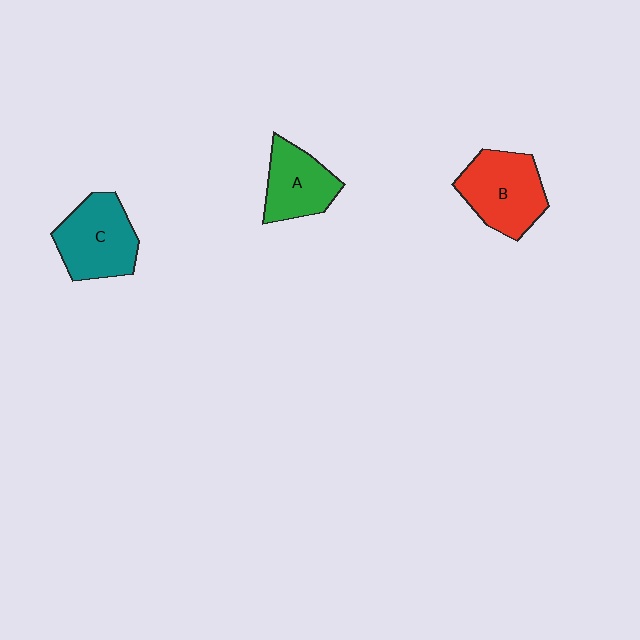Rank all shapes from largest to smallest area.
From largest to smallest: B (red), C (teal), A (green).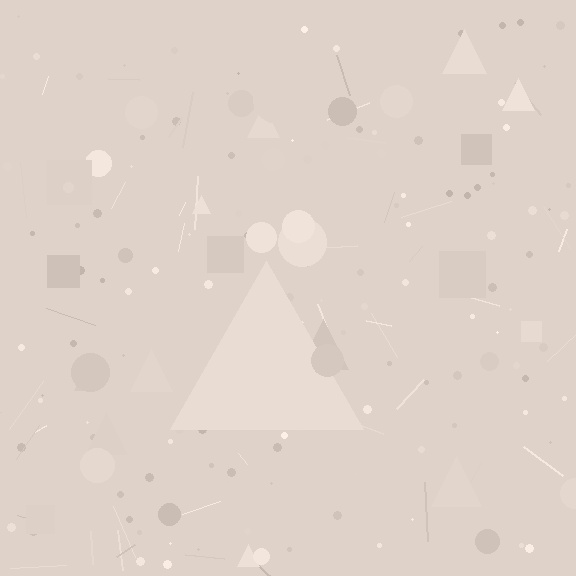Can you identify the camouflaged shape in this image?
The camouflaged shape is a triangle.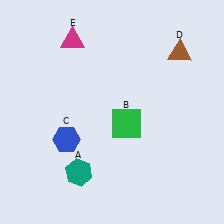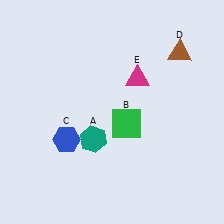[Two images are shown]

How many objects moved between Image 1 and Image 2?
2 objects moved between the two images.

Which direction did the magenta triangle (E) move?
The magenta triangle (E) moved right.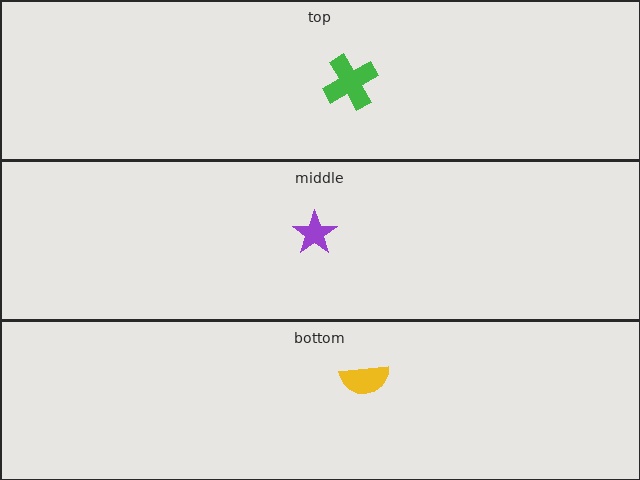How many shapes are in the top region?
1.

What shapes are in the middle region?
The purple star.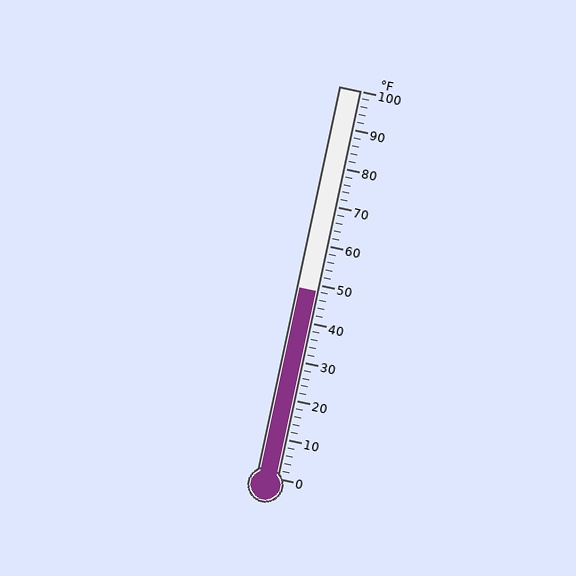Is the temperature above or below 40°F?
The temperature is above 40°F.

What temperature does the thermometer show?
The thermometer shows approximately 48°F.